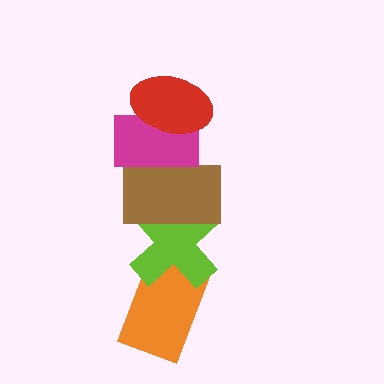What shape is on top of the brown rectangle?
The magenta rectangle is on top of the brown rectangle.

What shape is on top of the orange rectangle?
The lime cross is on top of the orange rectangle.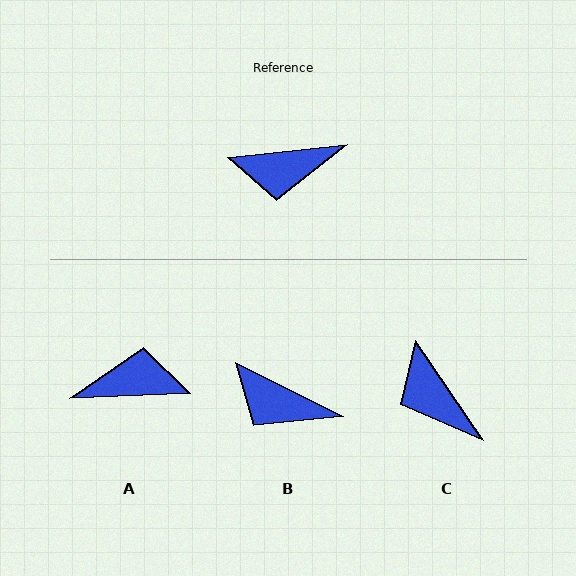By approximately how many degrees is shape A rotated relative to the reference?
Approximately 176 degrees counter-clockwise.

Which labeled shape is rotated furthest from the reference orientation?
A, about 176 degrees away.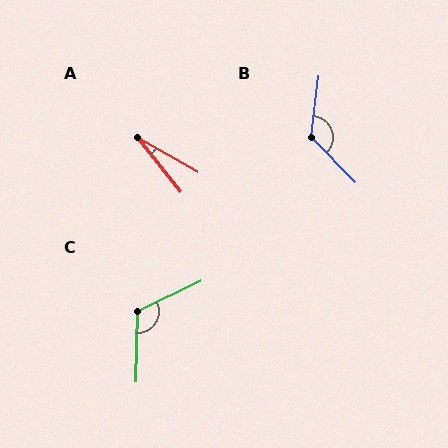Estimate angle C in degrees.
Approximately 117 degrees.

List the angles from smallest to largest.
A (22°), C (117°), B (129°).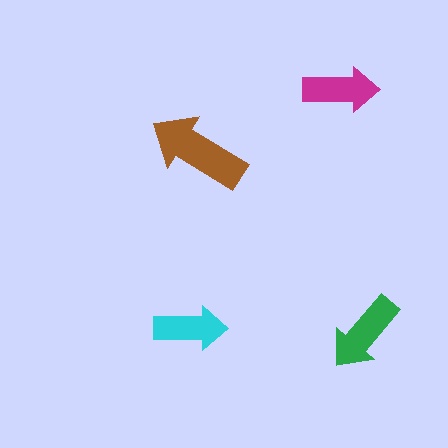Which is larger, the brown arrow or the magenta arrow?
The brown one.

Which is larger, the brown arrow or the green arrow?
The brown one.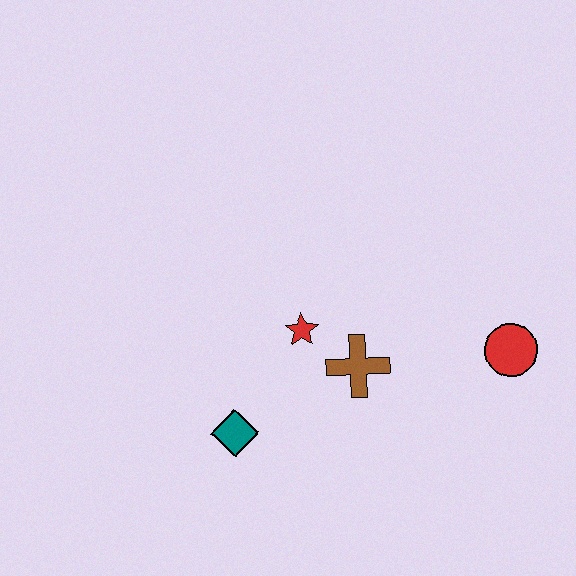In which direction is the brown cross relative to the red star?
The brown cross is to the right of the red star.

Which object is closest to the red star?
The brown cross is closest to the red star.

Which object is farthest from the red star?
The red circle is farthest from the red star.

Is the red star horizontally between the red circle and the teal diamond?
Yes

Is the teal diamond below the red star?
Yes